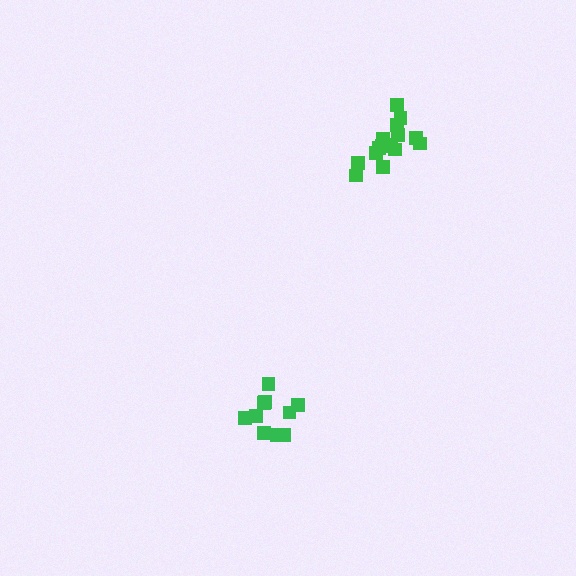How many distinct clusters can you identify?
There are 2 distinct clusters.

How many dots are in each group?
Group 1: 16 dots, Group 2: 10 dots (26 total).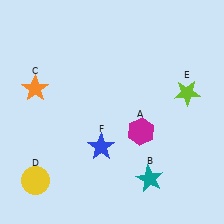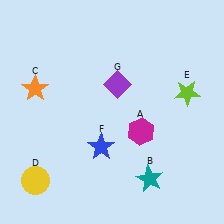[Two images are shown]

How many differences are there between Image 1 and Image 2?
There is 1 difference between the two images.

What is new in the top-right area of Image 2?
A purple diamond (G) was added in the top-right area of Image 2.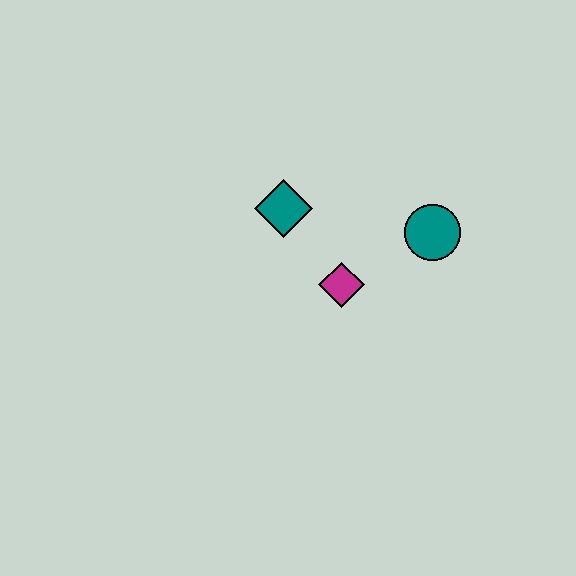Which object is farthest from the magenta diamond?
The teal circle is farthest from the magenta diamond.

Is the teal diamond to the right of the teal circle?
No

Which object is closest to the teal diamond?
The magenta diamond is closest to the teal diamond.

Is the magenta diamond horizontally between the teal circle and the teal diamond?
Yes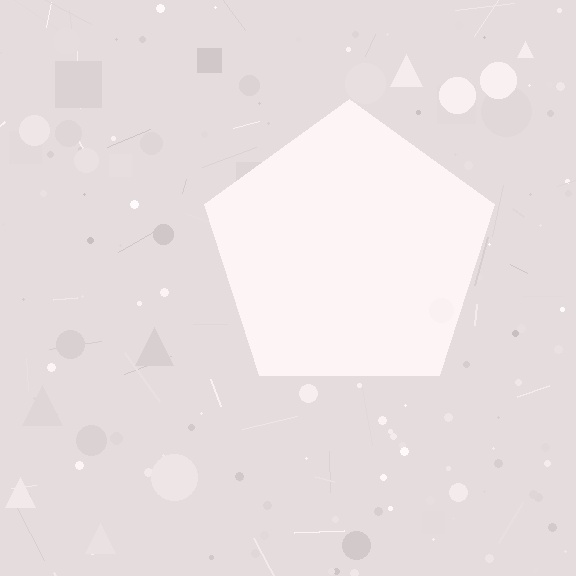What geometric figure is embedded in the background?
A pentagon is embedded in the background.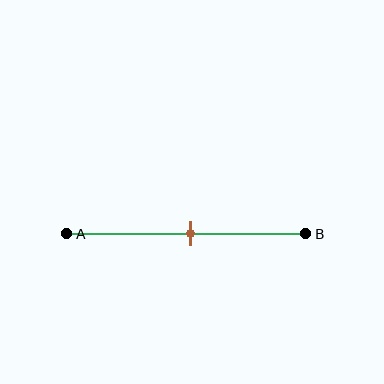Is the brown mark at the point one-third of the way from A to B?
No, the mark is at about 50% from A, not at the 33% one-third point.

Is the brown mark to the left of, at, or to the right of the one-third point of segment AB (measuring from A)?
The brown mark is to the right of the one-third point of segment AB.